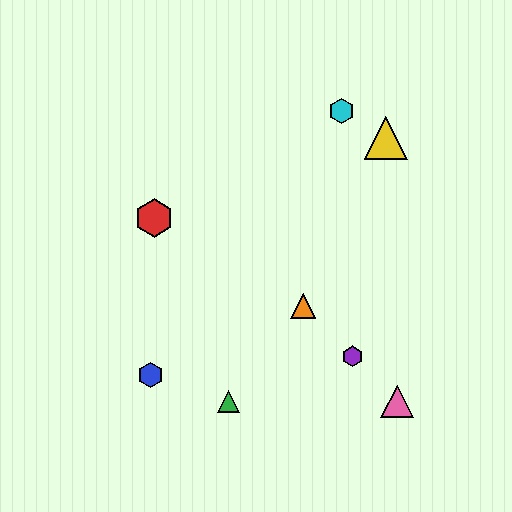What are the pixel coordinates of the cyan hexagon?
The cyan hexagon is at (342, 111).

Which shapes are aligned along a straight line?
The purple hexagon, the orange triangle, the pink triangle are aligned along a straight line.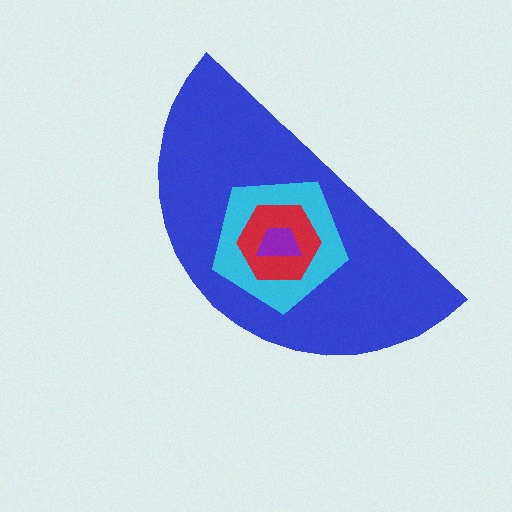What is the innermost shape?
The purple trapezoid.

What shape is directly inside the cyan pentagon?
The red hexagon.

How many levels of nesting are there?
4.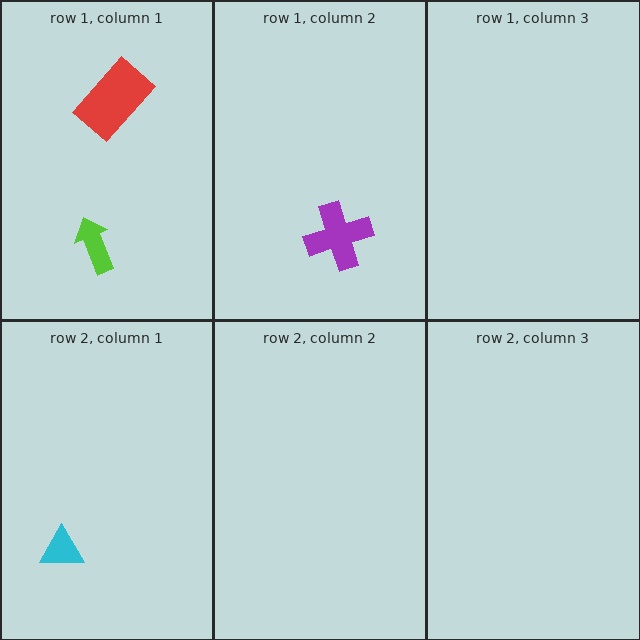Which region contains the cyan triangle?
The row 2, column 1 region.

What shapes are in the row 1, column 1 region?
The lime arrow, the red rectangle.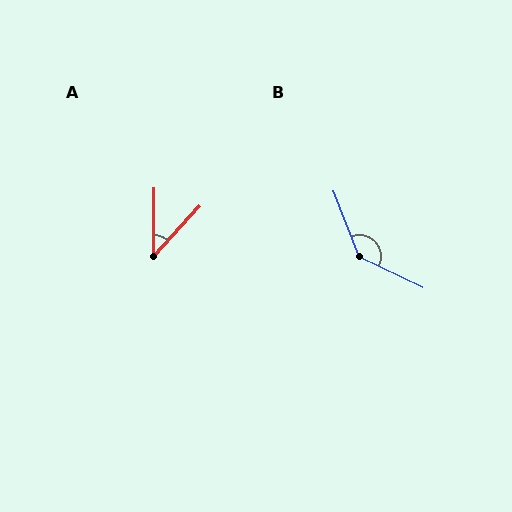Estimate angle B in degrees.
Approximately 137 degrees.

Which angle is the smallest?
A, at approximately 42 degrees.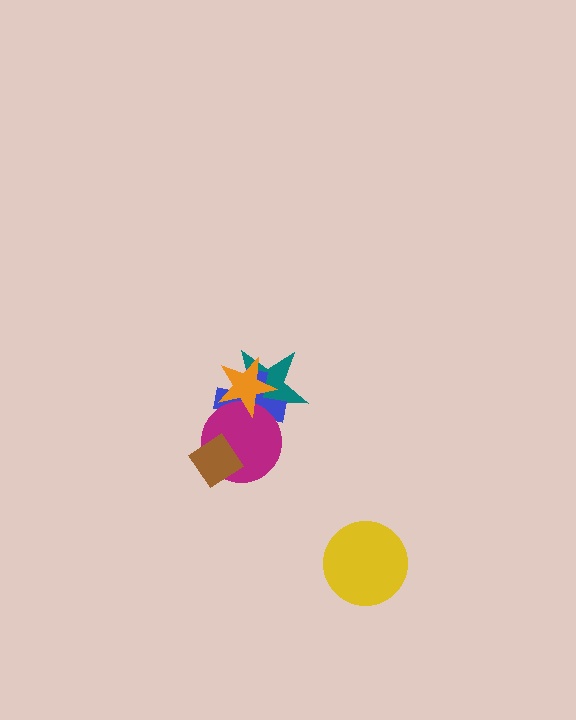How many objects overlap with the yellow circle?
0 objects overlap with the yellow circle.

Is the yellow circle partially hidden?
No, no other shape covers it.